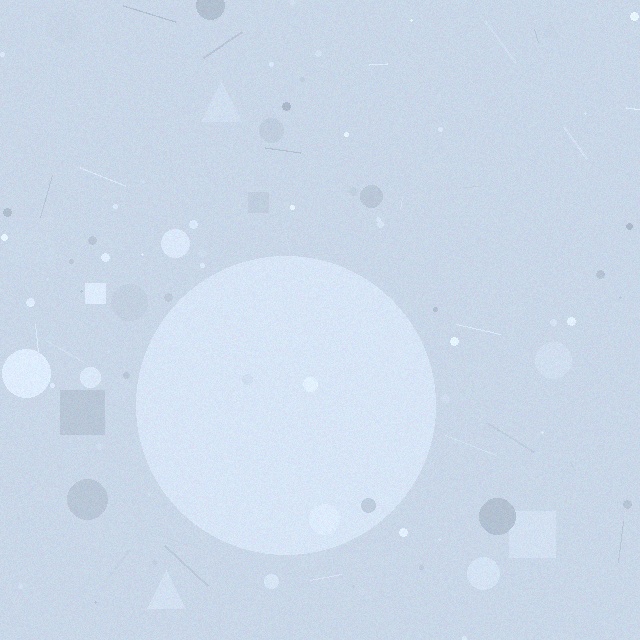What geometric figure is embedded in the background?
A circle is embedded in the background.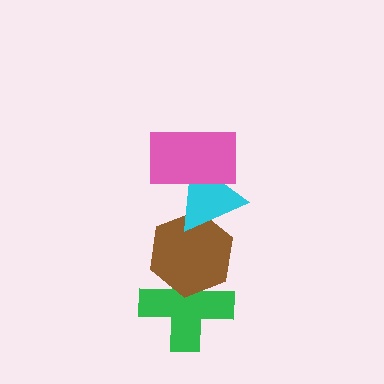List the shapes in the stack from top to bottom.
From top to bottom: the pink rectangle, the cyan triangle, the brown hexagon, the green cross.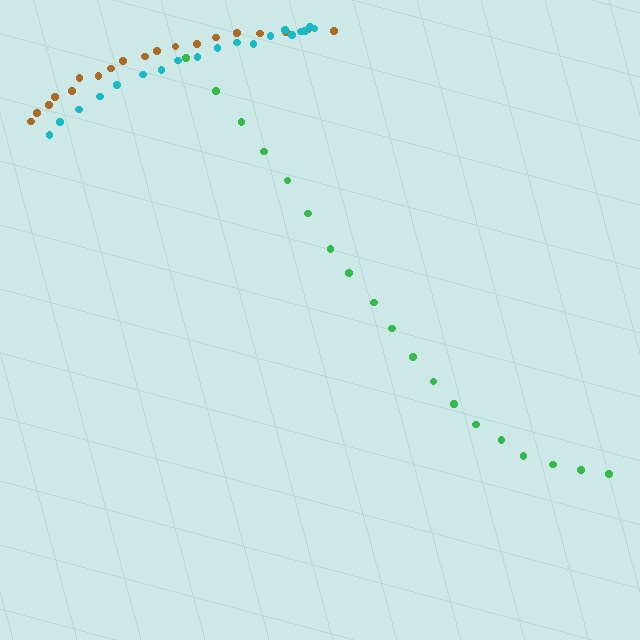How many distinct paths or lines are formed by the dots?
There are 3 distinct paths.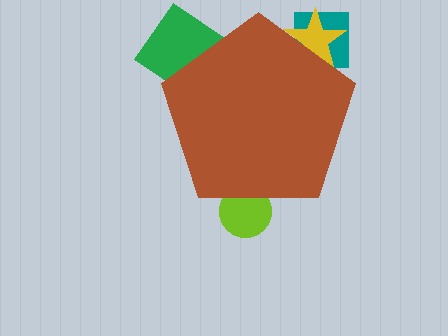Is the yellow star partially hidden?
Yes, the yellow star is partially hidden behind the brown pentagon.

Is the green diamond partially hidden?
Yes, the green diamond is partially hidden behind the brown pentagon.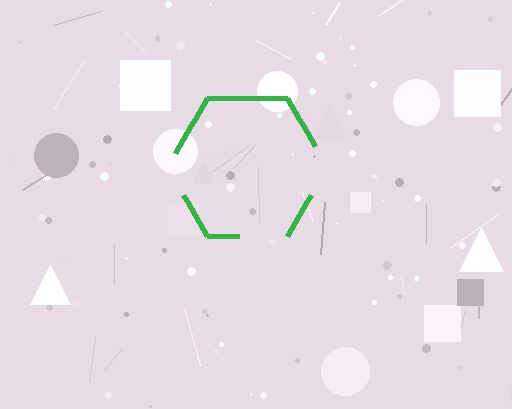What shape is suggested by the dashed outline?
The dashed outline suggests a hexagon.